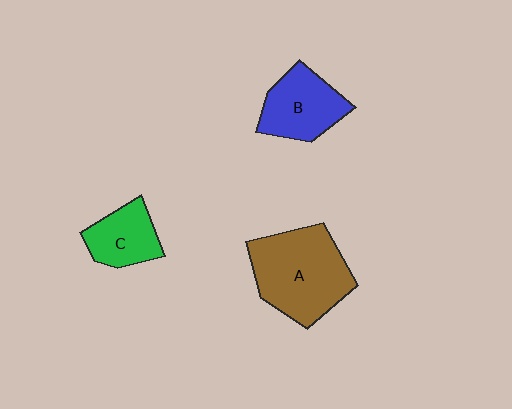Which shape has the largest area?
Shape A (brown).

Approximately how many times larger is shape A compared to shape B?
Approximately 1.6 times.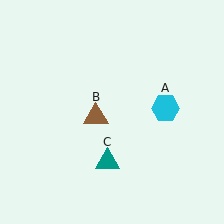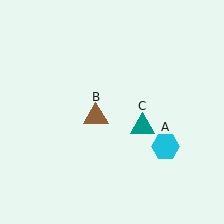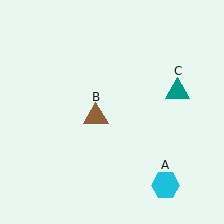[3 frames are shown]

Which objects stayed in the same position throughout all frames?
Brown triangle (object B) remained stationary.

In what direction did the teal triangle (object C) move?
The teal triangle (object C) moved up and to the right.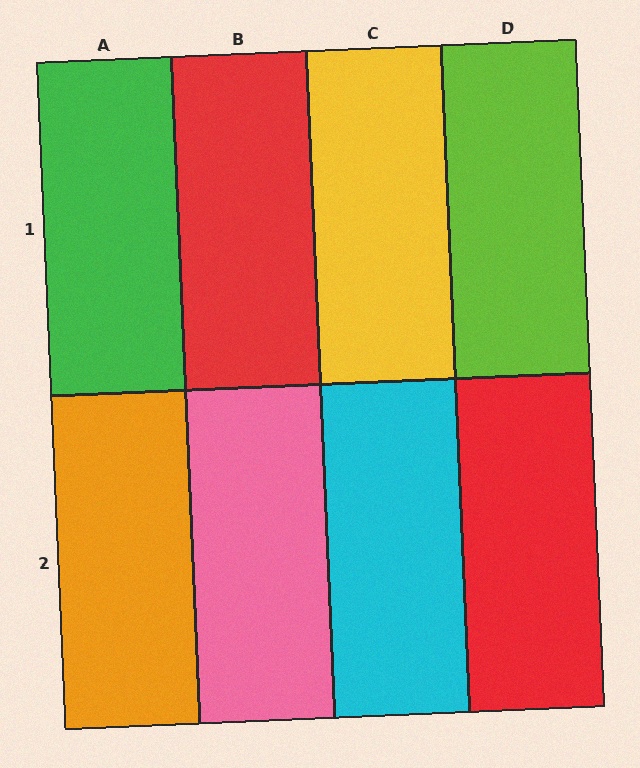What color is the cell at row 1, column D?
Lime.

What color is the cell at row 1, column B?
Red.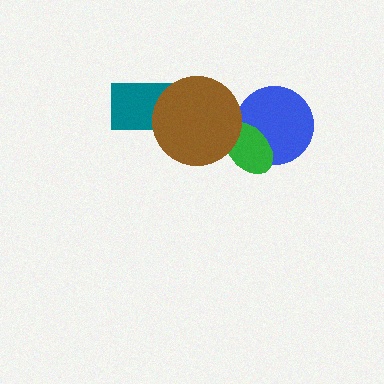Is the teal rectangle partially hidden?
Yes, it is partially covered by another shape.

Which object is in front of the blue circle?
The green ellipse is in front of the blue circle.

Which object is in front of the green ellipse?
The brown circle is in front of the green ellipse.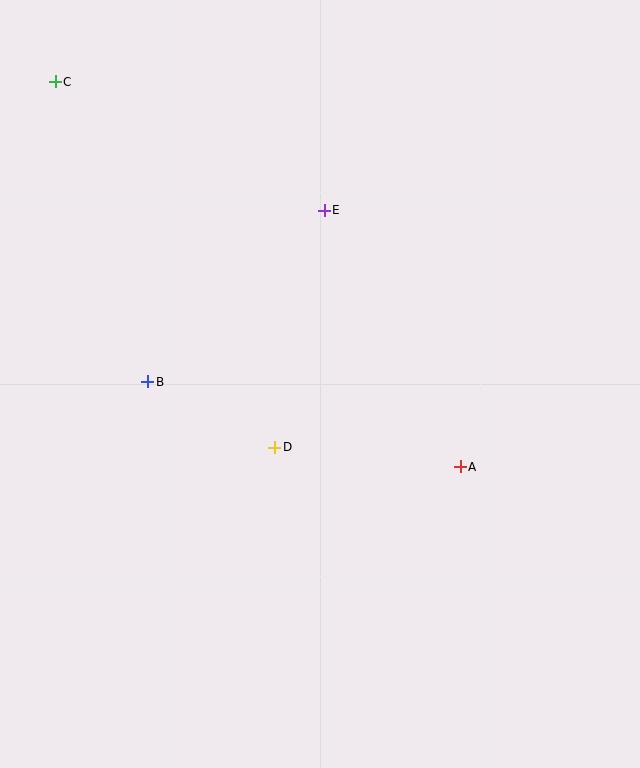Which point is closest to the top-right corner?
Point E is closest to the top-right corner.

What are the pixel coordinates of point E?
Point E is at (324, 210).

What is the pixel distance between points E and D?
The distance between E and D is 242 pixels.